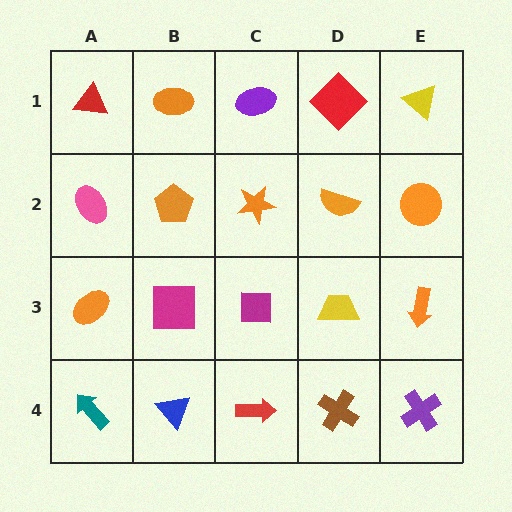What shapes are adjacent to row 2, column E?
A yellow triangle (row 1, column E), an orange arrow (row 3, column E), an orange semicircle (row 2, column D).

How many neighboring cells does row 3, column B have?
4.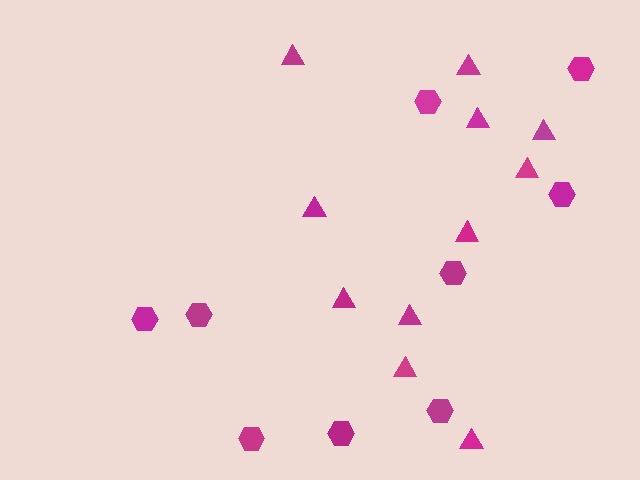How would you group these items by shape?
There are 2 groups: one group of triangles (11) and one group of hexagons (9).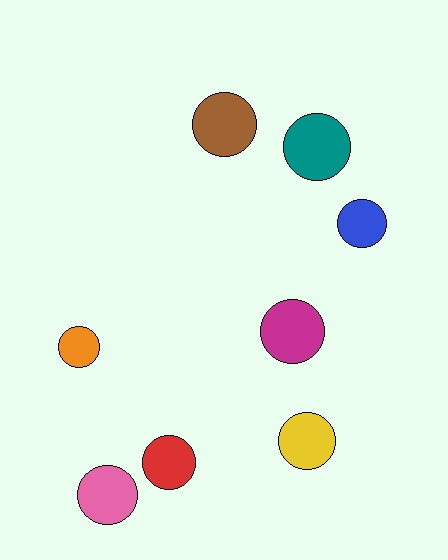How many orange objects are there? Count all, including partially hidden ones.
There is 1 orange object.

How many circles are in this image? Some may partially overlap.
There are 8 circles.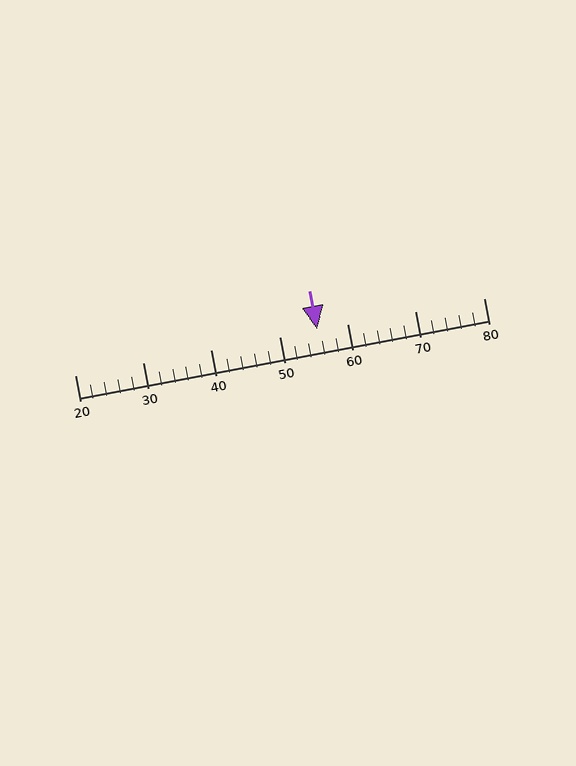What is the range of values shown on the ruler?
The ruler shows values from 20 to 80.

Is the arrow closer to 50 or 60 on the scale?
The arrow is closer to 60.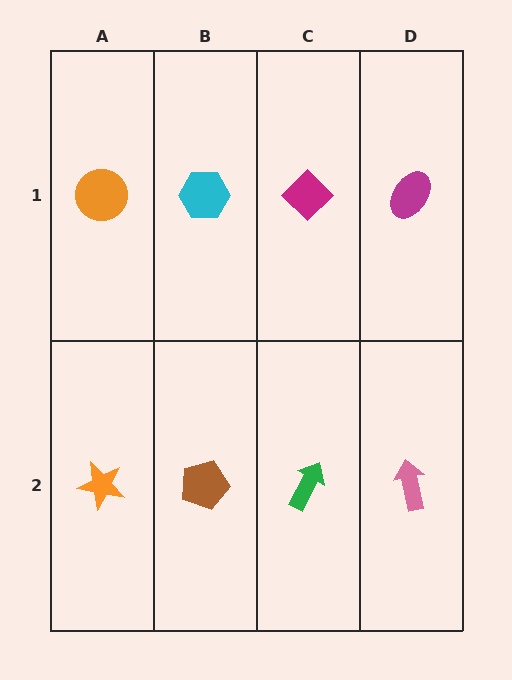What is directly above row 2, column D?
A magenta ellipse.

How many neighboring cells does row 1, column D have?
2.